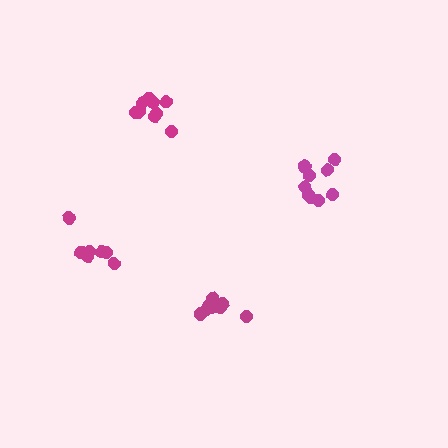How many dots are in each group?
Group 1: 9 dots, Group 2: 10 dots, Group 3: 9 dots, Group 4: 8 dots (36 total).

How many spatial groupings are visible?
There are 4 spatial groupings.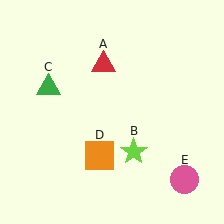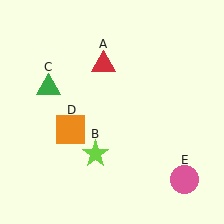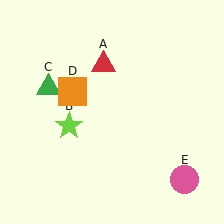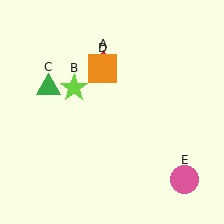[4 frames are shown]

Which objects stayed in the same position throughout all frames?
Red triangle (object A) and green triangle (object C) and pink circle (object E) remained stationary.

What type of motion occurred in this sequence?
The lime star (object B), orange square (object D) rotated clockwise around the center of the scene.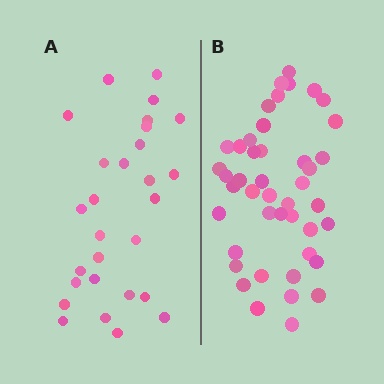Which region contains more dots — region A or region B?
Region B (the right region) has more dots.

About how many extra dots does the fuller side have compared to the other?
Region B has approximately 15 more dots than region A.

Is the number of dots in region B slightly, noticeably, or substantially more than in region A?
Region B has substantially more. The ratio is roughly 1.6 to 1.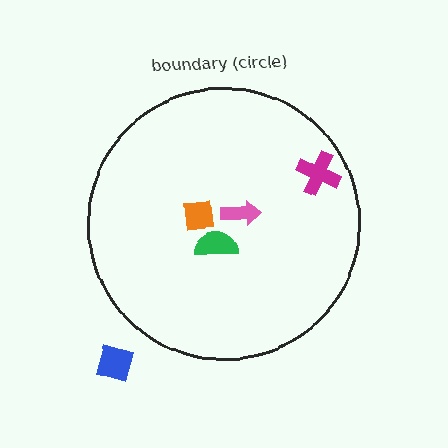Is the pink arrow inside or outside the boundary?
Inside.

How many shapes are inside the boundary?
4 inside, 1 outside.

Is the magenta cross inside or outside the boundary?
Inside.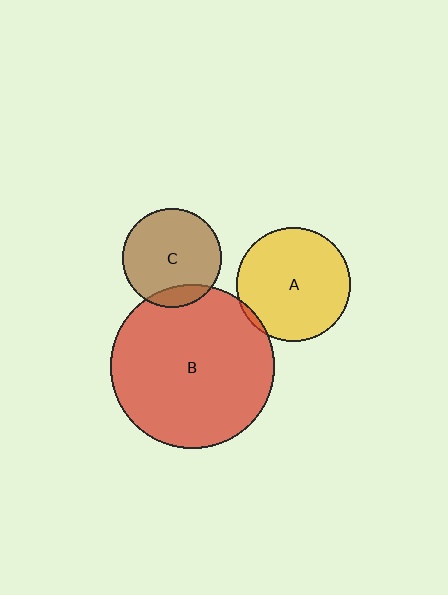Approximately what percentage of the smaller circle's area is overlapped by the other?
Approximately 15%.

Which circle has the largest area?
Circle B (red).